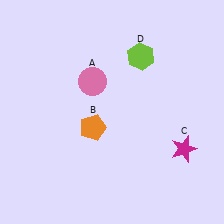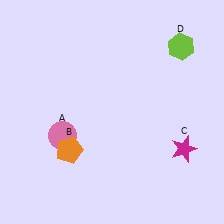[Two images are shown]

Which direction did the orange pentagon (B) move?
The orange pentagon (B) moved left.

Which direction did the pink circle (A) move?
The pink circle (A) moved down.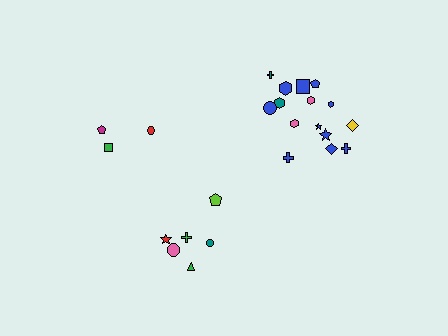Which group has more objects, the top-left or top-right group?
The top-right group.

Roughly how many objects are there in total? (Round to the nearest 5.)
Roughly 25 objects in total.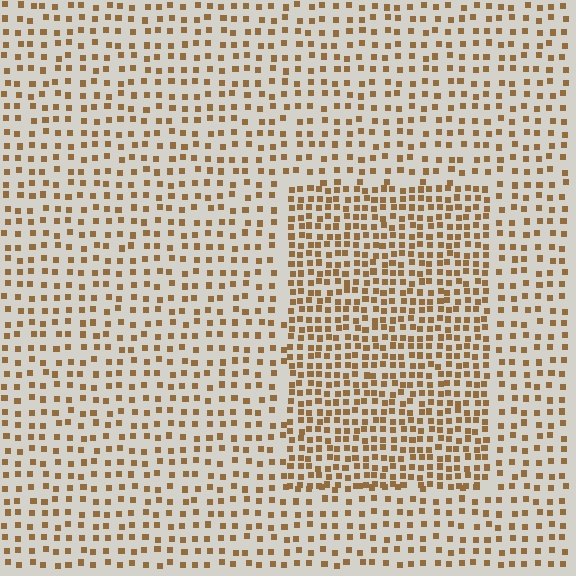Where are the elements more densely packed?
The elements are more densely packed inside the rectangle boundary.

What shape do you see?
I see a rectangle.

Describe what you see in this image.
The image contains small brown elements arranged at two different densities. A rectangle-shaped region is visible where the elements are more densely packed than the surrounding area.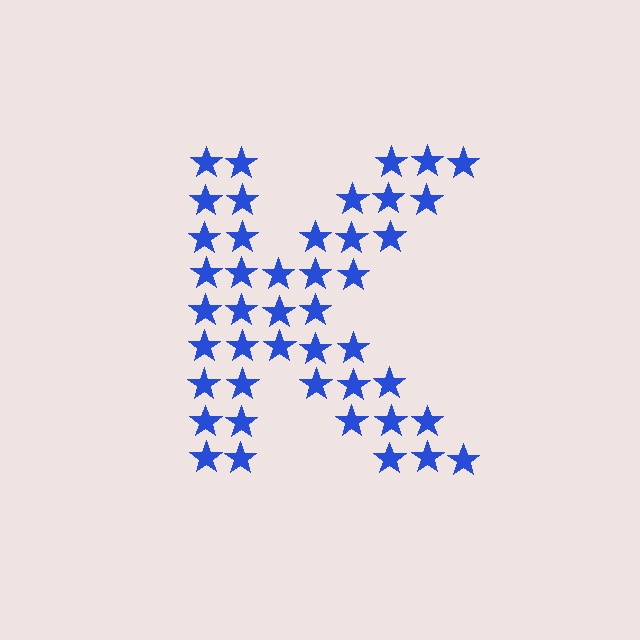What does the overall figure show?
The overall figure shows the letter K.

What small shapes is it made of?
It is made of small stars.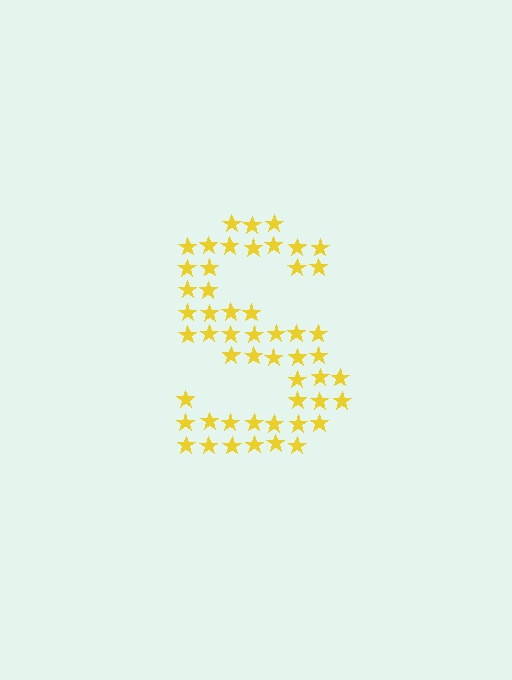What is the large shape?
The large shape is the letter S.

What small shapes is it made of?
It is made of small stars.